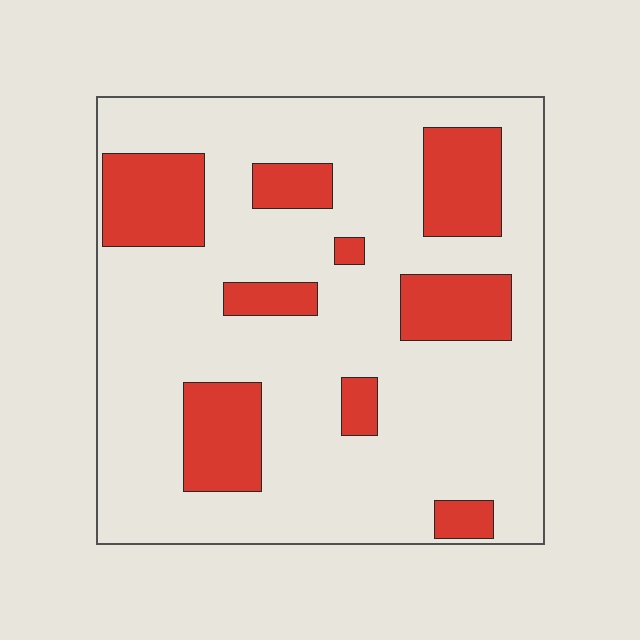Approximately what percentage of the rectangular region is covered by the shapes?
Approximately 25%.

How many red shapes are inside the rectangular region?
9.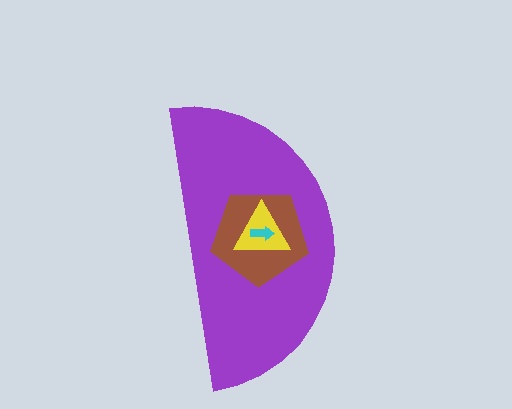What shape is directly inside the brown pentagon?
The yellow triangle.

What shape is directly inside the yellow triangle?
The cyan arrow.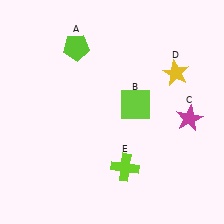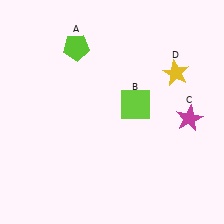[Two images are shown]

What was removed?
The lime cross (E) was removed in Image 2.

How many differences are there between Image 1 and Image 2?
There is 1 difference between the two images.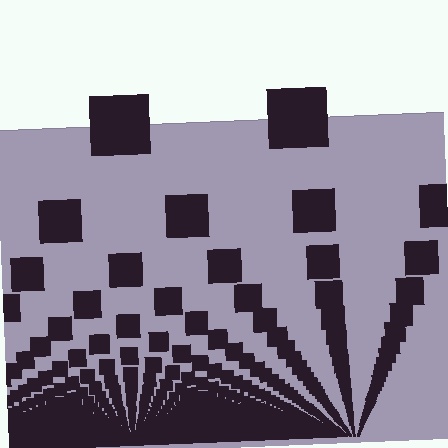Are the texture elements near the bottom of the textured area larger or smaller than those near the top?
Smaller. The gradient is inverted — elements near the bottom are smaller and denser.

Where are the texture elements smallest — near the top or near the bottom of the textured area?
Near the bottom.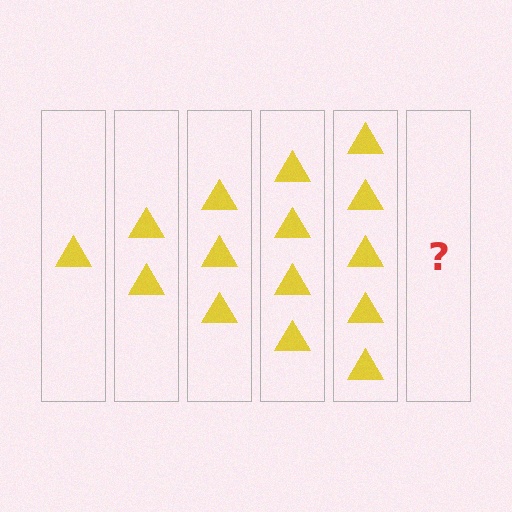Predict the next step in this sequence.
The next step is 6 triangles.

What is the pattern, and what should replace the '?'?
The pattern is that each step adds one more triangle. The '?' should be 6 triangles.